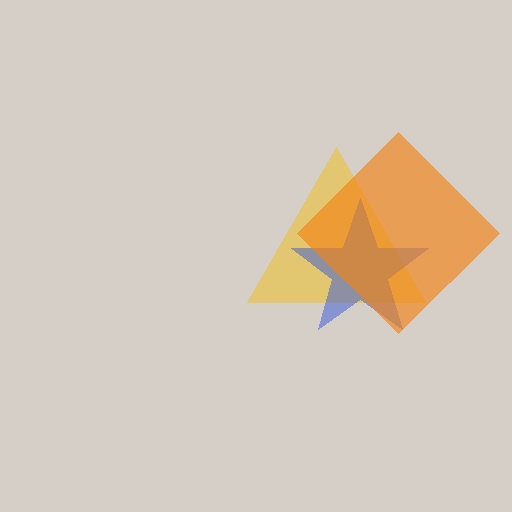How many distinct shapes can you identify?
There are 3 distinct shapes: a yellow triangle, a blue star, an orange diamond.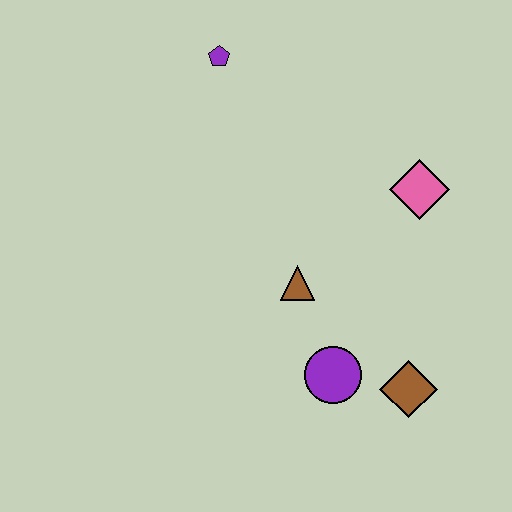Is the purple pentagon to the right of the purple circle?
No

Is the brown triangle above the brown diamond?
Yes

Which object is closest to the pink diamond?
The brown triangle is closest to the pink diamond.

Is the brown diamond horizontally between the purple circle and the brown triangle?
No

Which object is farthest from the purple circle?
The purple pentagon is farthest from the purple circle.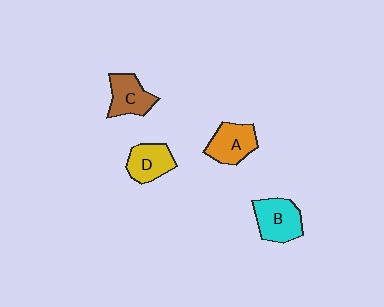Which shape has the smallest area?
Shape D (yellow).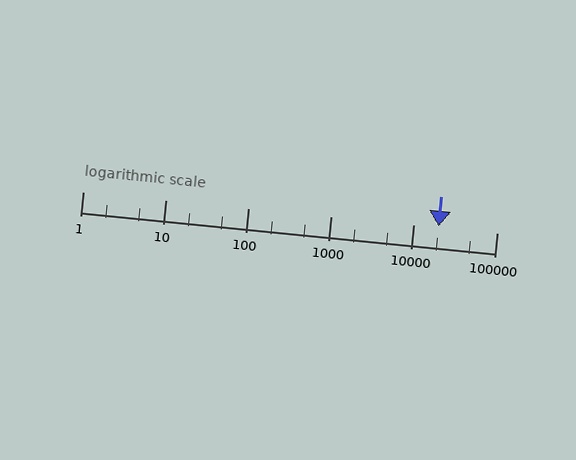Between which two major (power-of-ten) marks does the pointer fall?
The pointer is between 10000 and 100000.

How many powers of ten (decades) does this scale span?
The scale spans 5 decades, from 1 to 100000.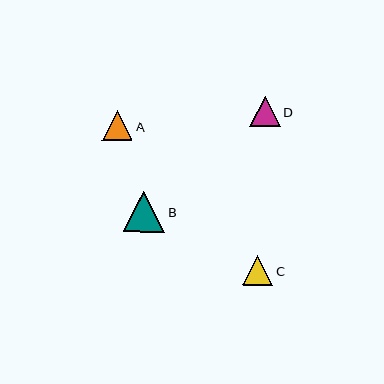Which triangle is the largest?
Triangle B is the largest with a size of approximately 41 pixels.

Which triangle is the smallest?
Triangle A is the smallest with a size of approximately 30 pixels.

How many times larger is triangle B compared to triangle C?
Triangle B is approximately 1.4 times the size of triangle C.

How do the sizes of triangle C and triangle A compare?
Triangle C and triangle A are approximately the same size.